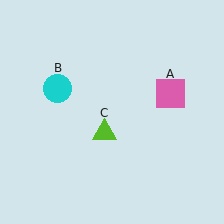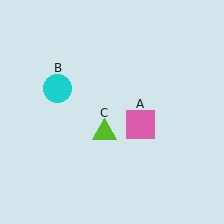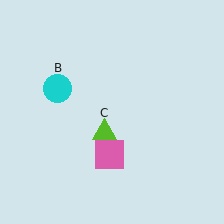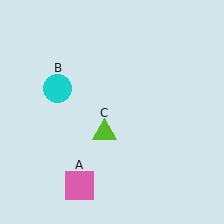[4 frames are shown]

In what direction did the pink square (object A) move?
The pink square (object A) moved down and to the left.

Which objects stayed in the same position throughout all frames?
Cyan circle (object B) and lime triangle (object C) remained stationary.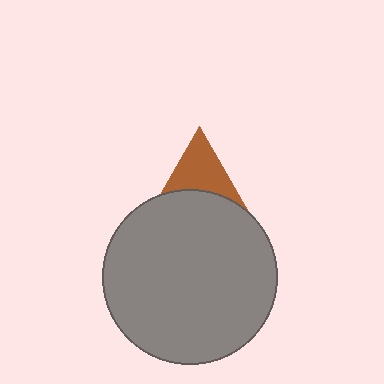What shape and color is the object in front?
The object in front is a gray circle.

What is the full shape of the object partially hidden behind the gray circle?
The partially hidden object is a brown triangle.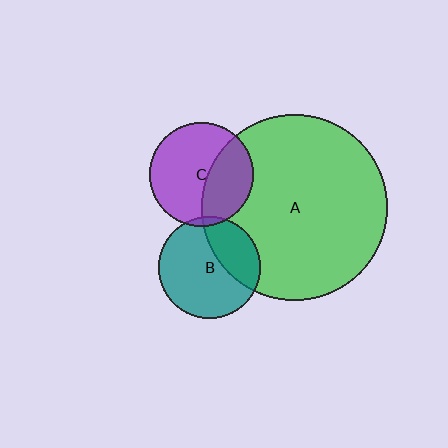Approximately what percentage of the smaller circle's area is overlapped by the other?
Approximately 35%.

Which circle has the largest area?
Circle A (green).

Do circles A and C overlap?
Yes.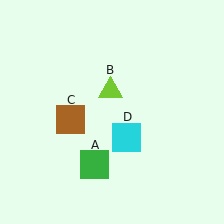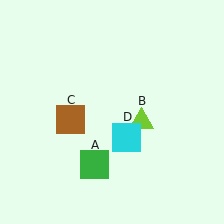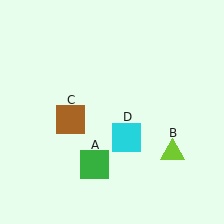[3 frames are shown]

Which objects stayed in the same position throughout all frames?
Green square (object A) and brown square (object C) and cyan square (object D) remained stationary.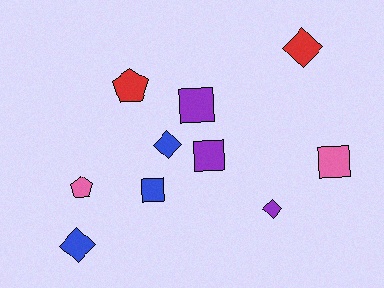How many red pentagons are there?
There is 1 red pentagon.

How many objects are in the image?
There are 10 objects.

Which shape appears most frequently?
Square, with 4 objects.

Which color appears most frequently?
Purple, with 3 objects.